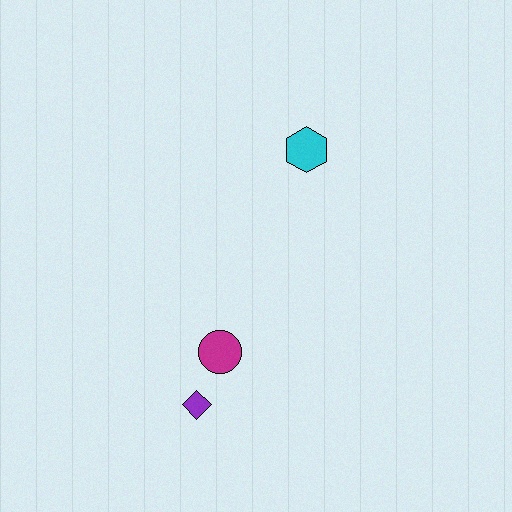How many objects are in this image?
There are 3 objects.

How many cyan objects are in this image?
There is 1 cyan object.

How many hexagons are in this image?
There is 1 hexagon.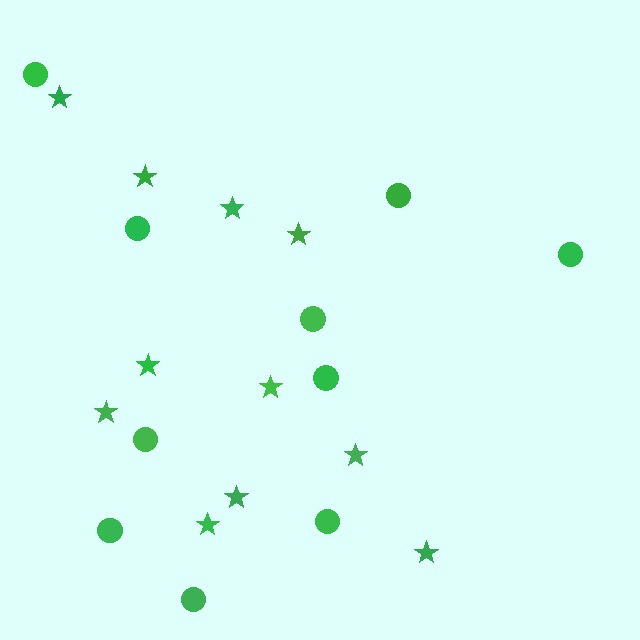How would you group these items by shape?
There are 2 groups: one group of stars (11) and one group of circles (10).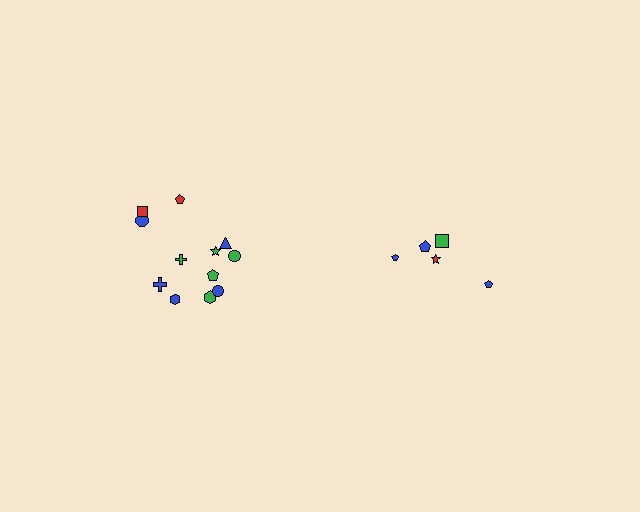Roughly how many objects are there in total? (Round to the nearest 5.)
Roughly 15 objects in total.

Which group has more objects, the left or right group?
The left group.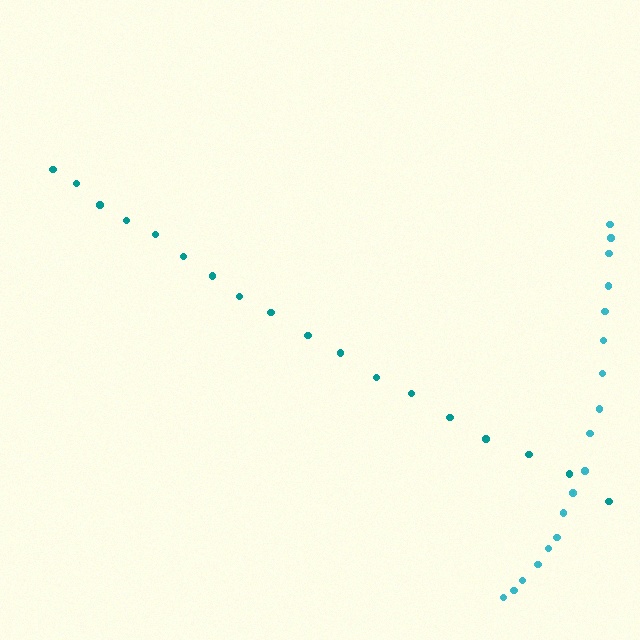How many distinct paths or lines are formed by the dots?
There are 2 distinct paths.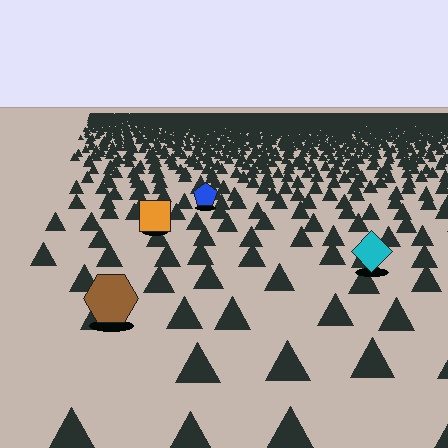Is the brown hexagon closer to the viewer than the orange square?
Yes. The brown hexagon is closer — you can tell from the texture gradient: the ground texture is coarser near it.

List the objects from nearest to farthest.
From nearest to farthest: the brown hexagon, the cyan diamond, the orange square, the blue pentagon.